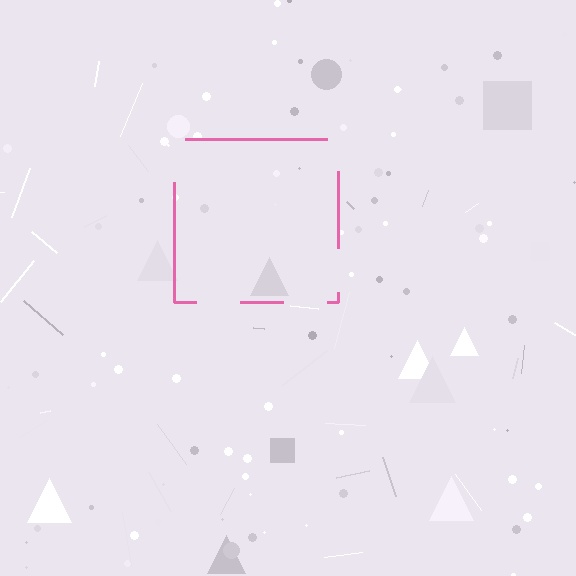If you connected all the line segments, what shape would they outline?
They would outline a square.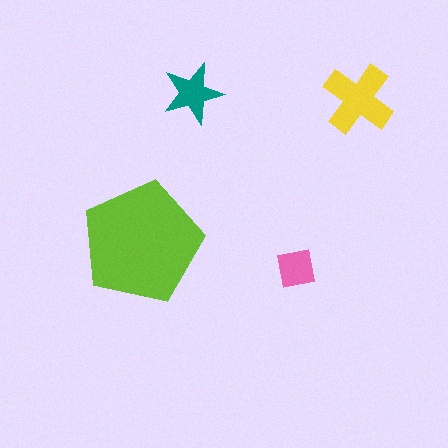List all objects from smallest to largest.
The pink square, the teal star, the yellow cross, the lime pentagon.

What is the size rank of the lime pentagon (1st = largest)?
1st.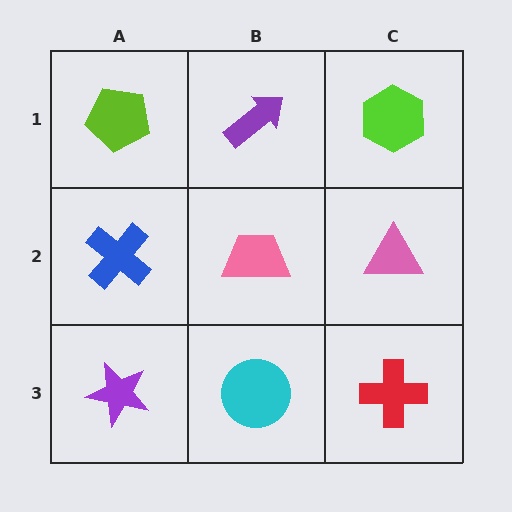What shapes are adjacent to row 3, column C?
A pink triangle (row 2, column C), a cyan circle (row 3, column B).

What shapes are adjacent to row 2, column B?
A purple arrow (row 1, column B), a cyan circle (row 3, column B), a blue cross (row 2, column A), a pink triangle (row 2, column C).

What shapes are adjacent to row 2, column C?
A lime hexagon (row 1, column C), a red cross (row 3, column C), a pink trapezoid (row 2, column B).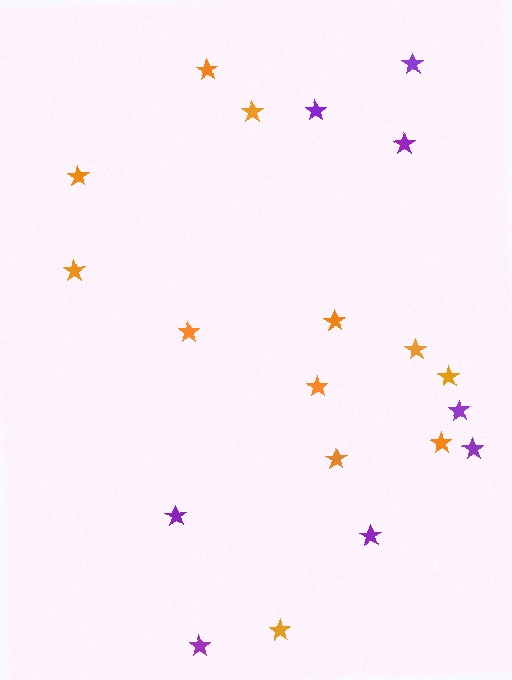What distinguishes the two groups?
There are 2 groups: one group of purple stars (8) and one group of orange stars (12).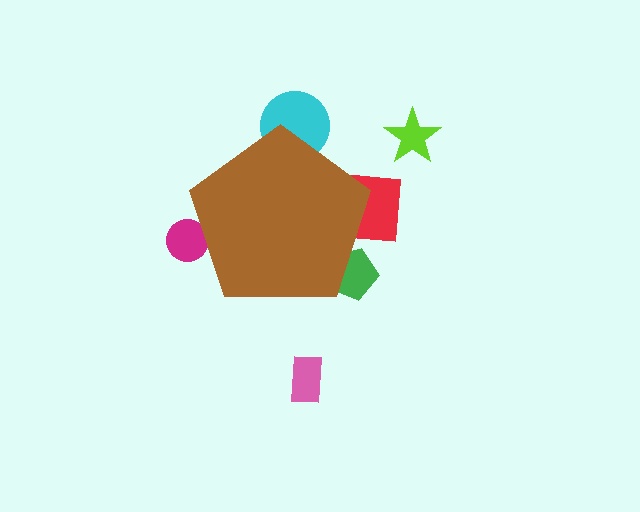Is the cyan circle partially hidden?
Yes, the cyan circle is partially hidden behind the brown pentagon.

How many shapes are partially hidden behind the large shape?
4 shapes are partially hidden.